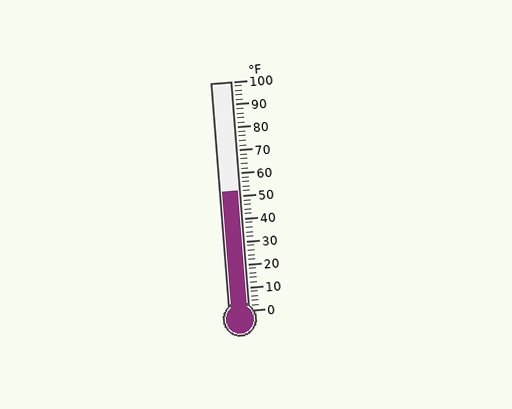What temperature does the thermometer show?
The thermometer shows approximately 52°F.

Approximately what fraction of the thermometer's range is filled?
The thermometer is filled to approximately 50% of its range.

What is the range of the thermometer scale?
The thermometer scale ranges from 0°F to 100°F.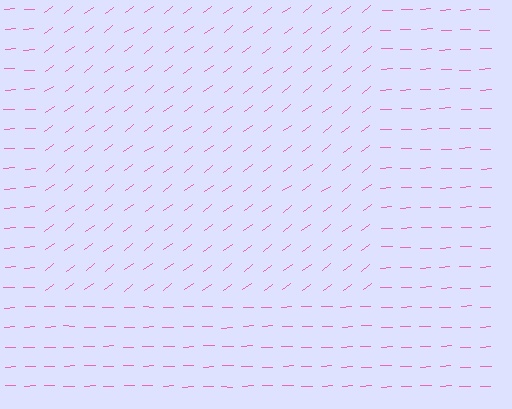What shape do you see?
I see a rectangle.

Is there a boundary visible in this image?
Yes, there is a texture boundary formed by a change in line orientation.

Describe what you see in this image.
The image is filled with small pink line segments. A rectangle region in the image has lines oriented differently from the surrounding lines, creating a visible texture boundary.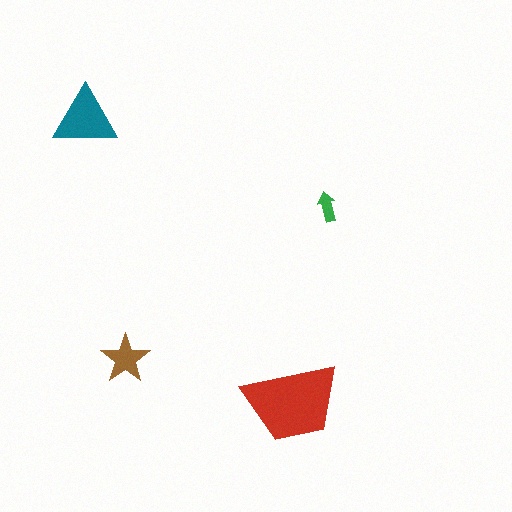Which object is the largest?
The red trapezoid.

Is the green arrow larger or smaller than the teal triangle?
Smaller.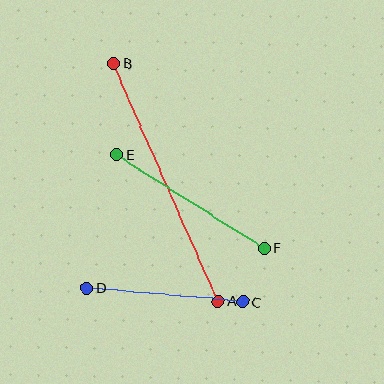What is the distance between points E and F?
The distance is approximately 174 pixels.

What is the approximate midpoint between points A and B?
The midpoint is at approximately (166, 182) pixels.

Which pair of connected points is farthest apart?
Points A and B are farthest apart.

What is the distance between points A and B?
The distance is approximately 259 pixels.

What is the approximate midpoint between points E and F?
The midpoint is at approximately (190, 201) pixels.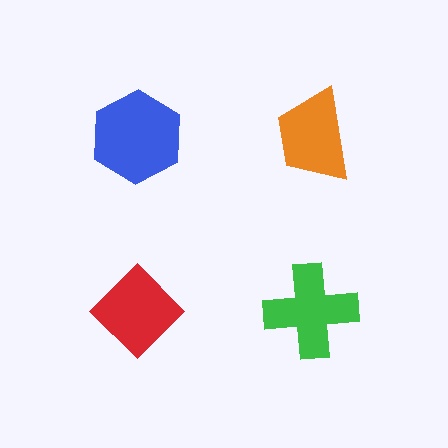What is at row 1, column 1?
A blue hexagon.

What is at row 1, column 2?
An orange trapezoid.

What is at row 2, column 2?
A green cross.